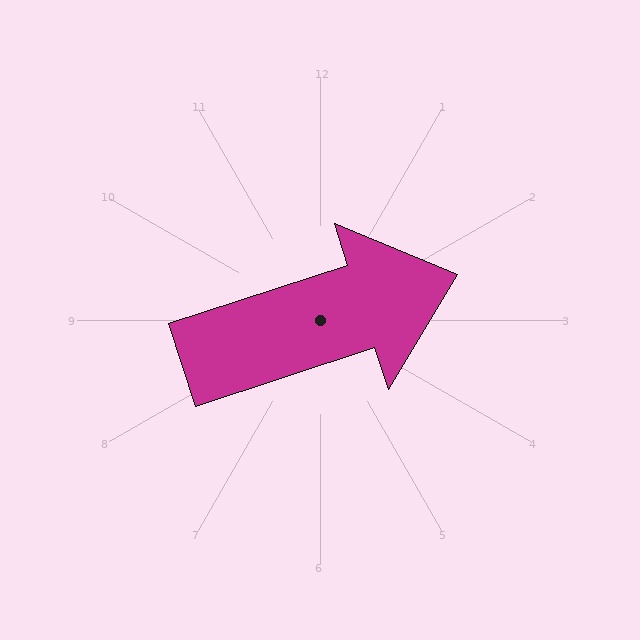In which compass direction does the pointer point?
East.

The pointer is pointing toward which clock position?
Roughly 2 o'clock.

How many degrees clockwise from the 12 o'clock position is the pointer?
Approximately 72 degrees.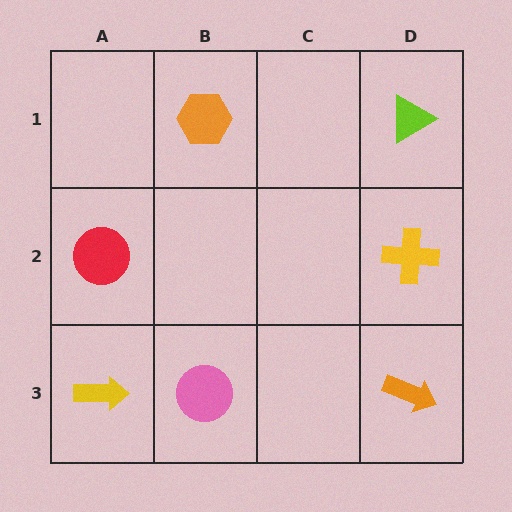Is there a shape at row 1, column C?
No, that cell is empty.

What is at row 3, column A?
A yellow arrow.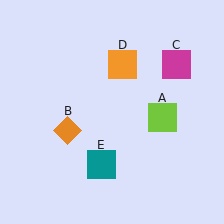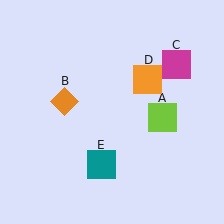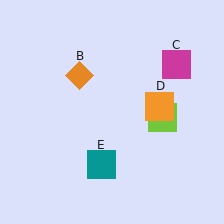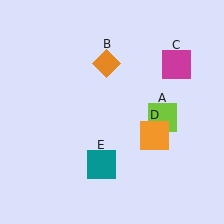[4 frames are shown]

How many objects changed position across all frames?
2 objects changed position: orange diamond (object B), orange square (object D).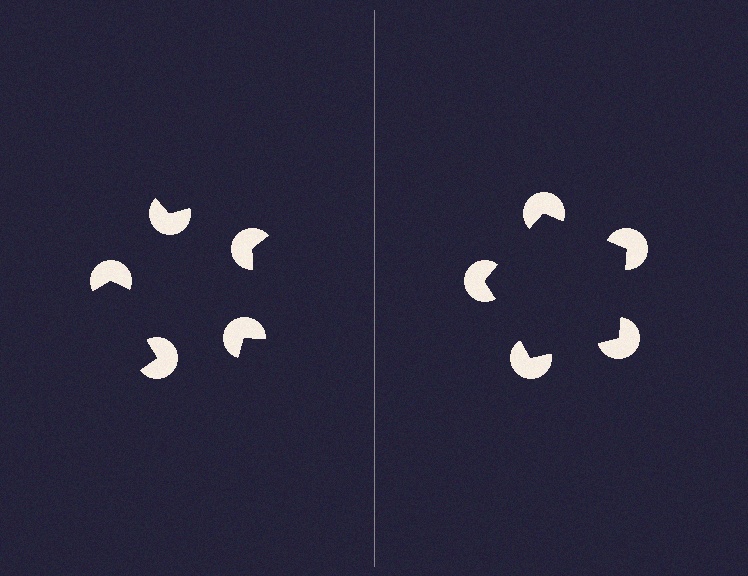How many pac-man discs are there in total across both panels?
10 — 5 on each side.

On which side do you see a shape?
An illusory pentagon appears on the right side. On the left side the wedge cuts are rotated, so no coherent shape forms.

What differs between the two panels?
The pac-man discs are positioned identically on both sides; only the wedge orientations differ. On the right they align to a pentagon; on the left they are misaligned.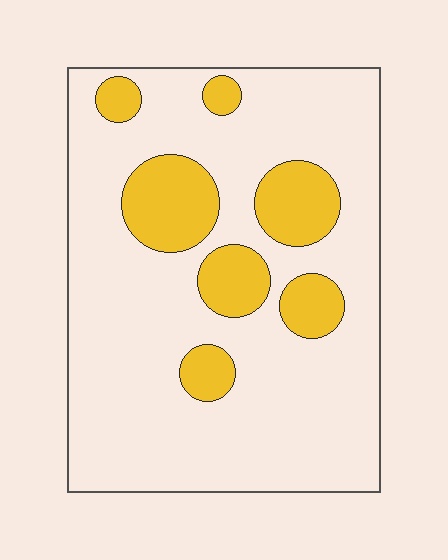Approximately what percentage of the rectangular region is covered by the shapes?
Approximately 20%.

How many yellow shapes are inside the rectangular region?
7.